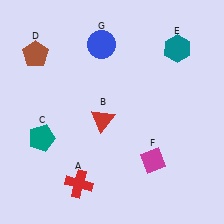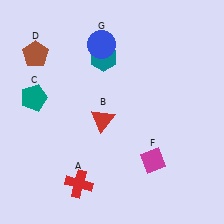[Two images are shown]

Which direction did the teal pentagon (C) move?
The teal pentagon (C) moved up.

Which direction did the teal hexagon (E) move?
The teal hexagon (E) moved left.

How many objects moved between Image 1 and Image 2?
2 objects moved between the two images.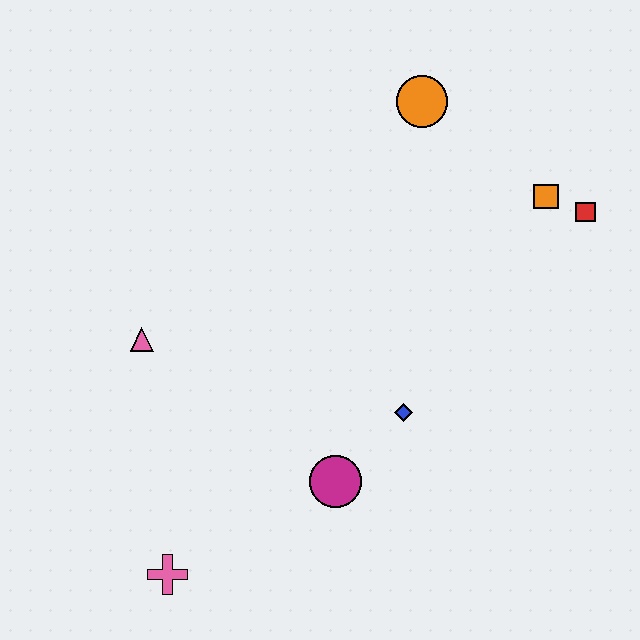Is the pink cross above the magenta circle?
No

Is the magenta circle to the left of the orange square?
Yes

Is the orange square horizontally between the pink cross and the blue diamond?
No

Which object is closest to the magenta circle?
The blue diamond is closest to the magenta circle.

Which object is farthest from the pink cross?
The red square is farthest from the pink cross.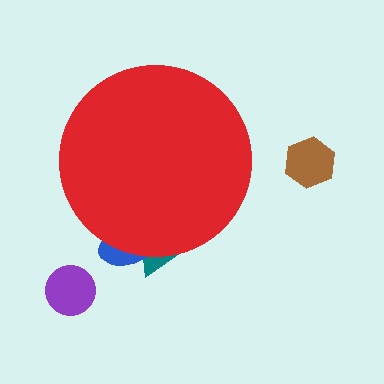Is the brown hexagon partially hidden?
No, the brown hexagon is fully visible.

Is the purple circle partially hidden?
No, the purple circle is fully visible.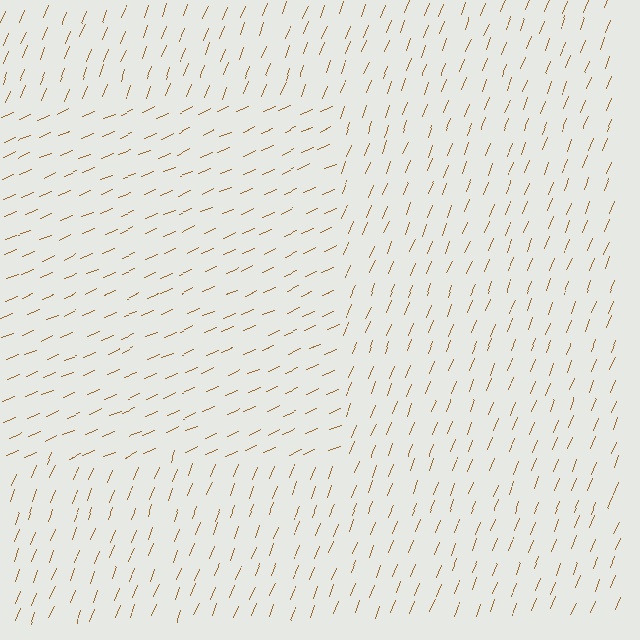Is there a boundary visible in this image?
Yes, there is a texture boundary formed by a change in line orientation.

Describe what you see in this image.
The image is filled with small brown line segments. A rectangle region in the image has lines oriented differently from the surrounding lines, creating a visible texture boundary.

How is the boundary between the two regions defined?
The boundary is defined purely by a change in line orientation (approximately 45 degrees difference). All lines are the same color and thickness.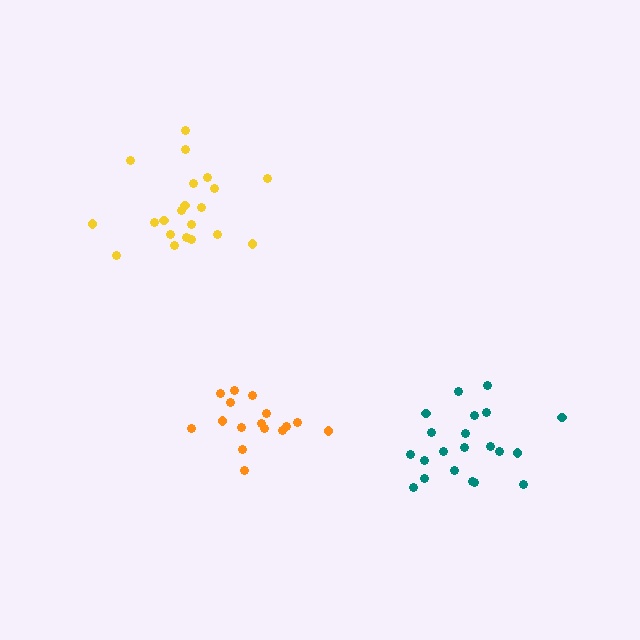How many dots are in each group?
Group 1: 21 dots, Group 2: 21 dots, Group 3: 16 dots (58 total).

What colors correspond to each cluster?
The clusters are colored: teal, yellow, orange.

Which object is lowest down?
The teal cluster is bottommost.